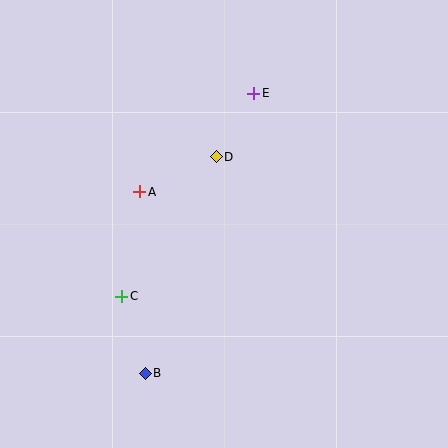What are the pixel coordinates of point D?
Point D is at (216, 157).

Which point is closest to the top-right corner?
Point E is closest to the top-right corner.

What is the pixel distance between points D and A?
The distance between D and A is 85 pixels.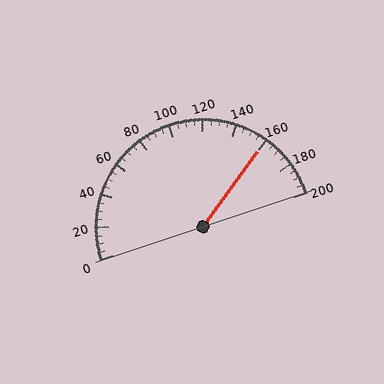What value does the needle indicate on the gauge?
The needle indicates approximately 160.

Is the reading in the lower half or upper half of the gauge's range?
The reading is in the upper half of the range (0 to 200).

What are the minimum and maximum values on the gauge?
The gauge ranges from 0 to 200.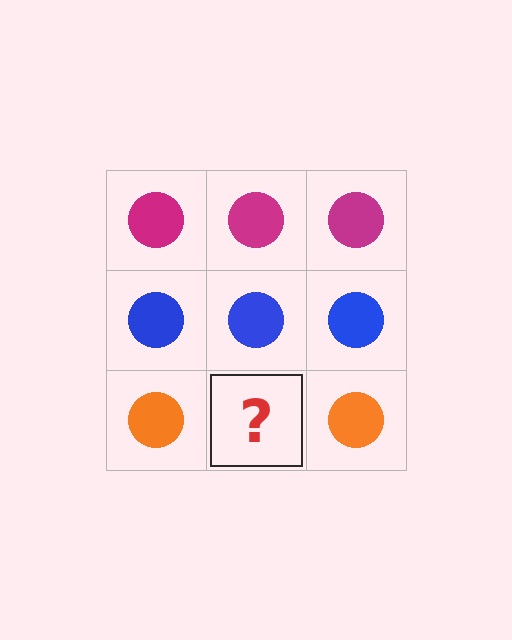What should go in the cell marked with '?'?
The missing cell should contain an orange circle.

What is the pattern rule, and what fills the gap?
The rule is that each row has a consistent color. The gap should be filled with an orange circle.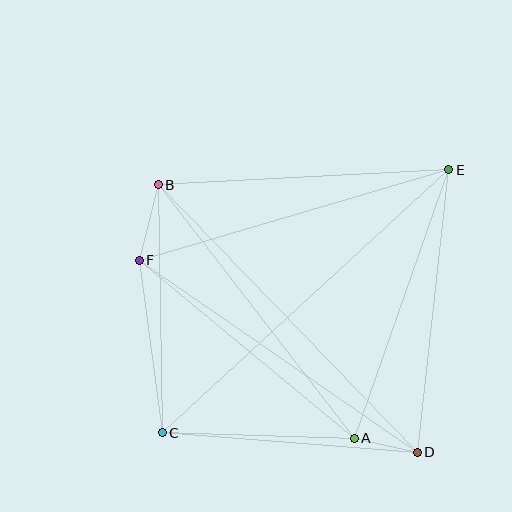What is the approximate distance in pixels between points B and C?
The distance between B and C is approximately 248 pixels.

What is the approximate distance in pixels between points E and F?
The distance between E and F is approximately 322 pixels.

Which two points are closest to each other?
Points A and D are closest to each other.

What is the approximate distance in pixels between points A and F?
The distance between A and F is approximately 279 pixels.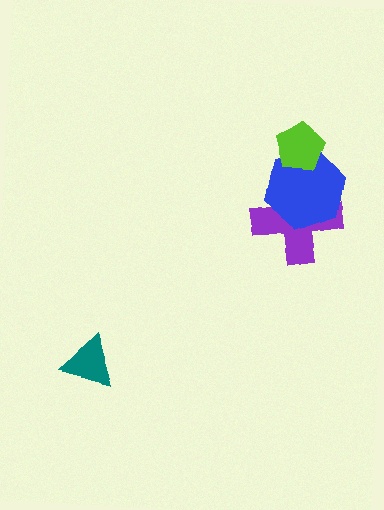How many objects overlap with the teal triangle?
0 objects overlap with the teal triangle.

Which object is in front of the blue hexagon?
The lime pentagon is in front of the blue hexagon.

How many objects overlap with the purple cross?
1 object overlaps with the purple cross.